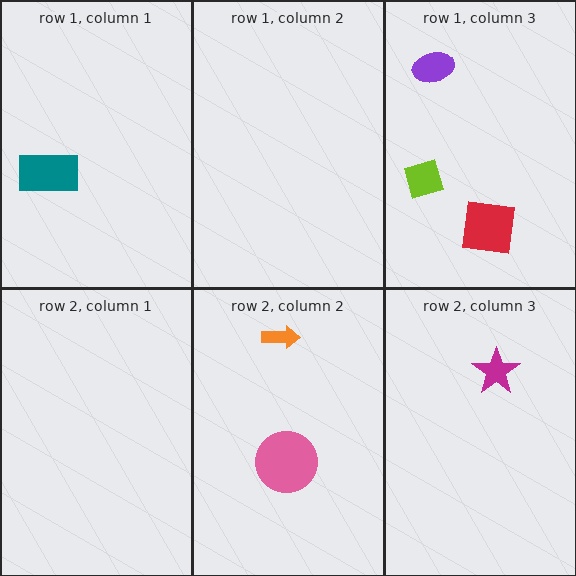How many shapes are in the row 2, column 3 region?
1.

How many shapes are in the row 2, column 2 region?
2.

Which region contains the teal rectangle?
The row 1, column 1 region.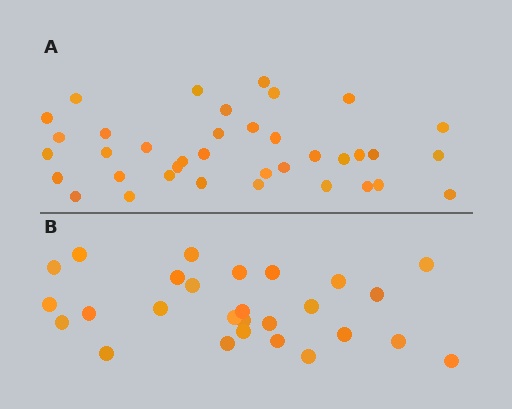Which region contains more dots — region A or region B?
Region A (the top region) has more dots.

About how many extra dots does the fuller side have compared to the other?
Region A has roughly 10 or so more dots than region B.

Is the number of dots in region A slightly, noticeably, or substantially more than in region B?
Region A has noticeably more, but not dramatically so. The ratio is roughly 1.4 to 1.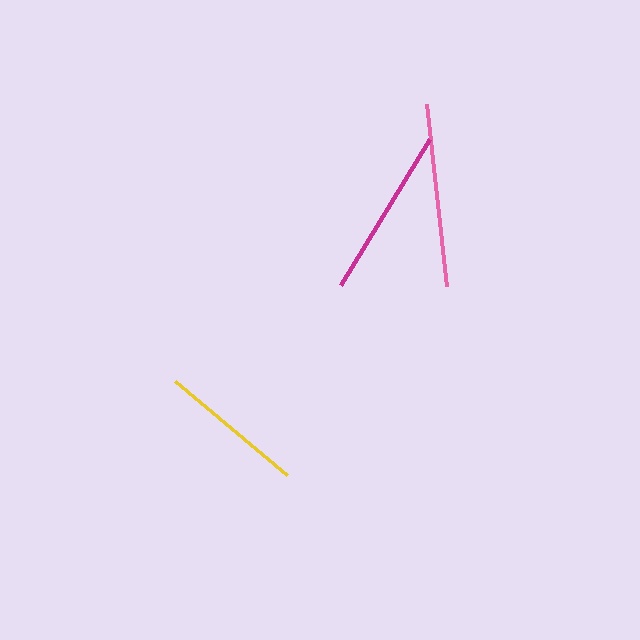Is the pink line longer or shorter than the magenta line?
The pink line is longer than the magenta line.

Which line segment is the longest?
The pink line is the longest at approximately 183 pixels.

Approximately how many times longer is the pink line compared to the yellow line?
The pink line is approximately 1.2 times the length of the yellow line.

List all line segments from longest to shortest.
From longest to shortest: pink, magenta, yellow.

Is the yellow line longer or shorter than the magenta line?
The magenta line is longer than the yellow line.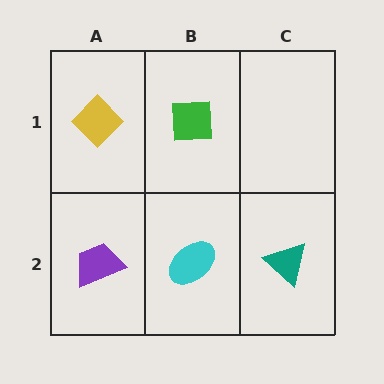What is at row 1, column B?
A green square.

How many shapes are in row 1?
2 shapes.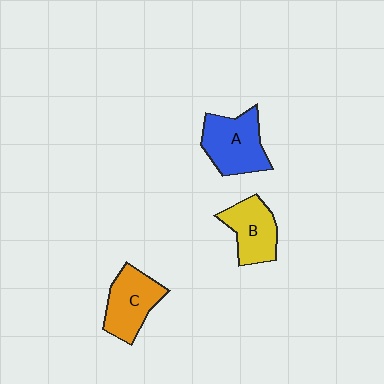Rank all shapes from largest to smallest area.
From largest to smallest: A (blue), C (orange), B (yellow).